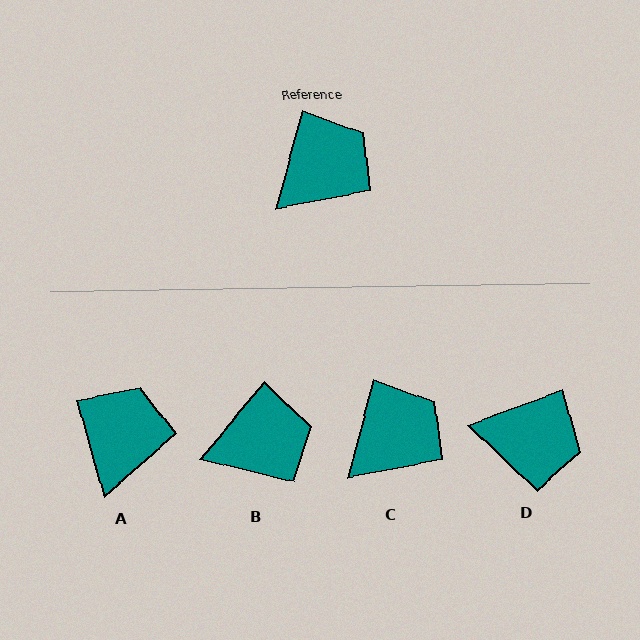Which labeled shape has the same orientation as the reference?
C.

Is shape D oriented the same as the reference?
No, it is off by about 55 degrees.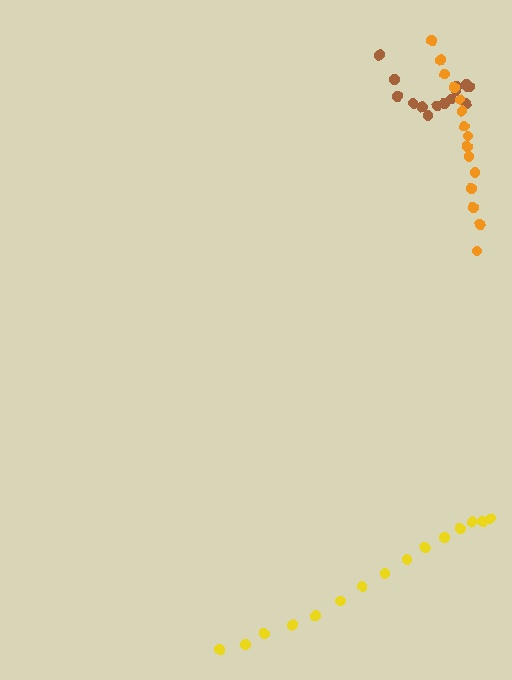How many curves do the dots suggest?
There are 3 distinct paths.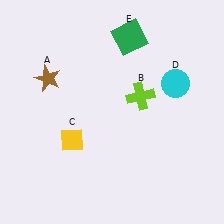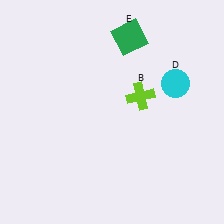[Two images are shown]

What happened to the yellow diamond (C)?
The yellow diamond (C) was removed in Image 2. It was in the bottom-left area of Image 1.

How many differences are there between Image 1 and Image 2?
There are 2 differences between the two images.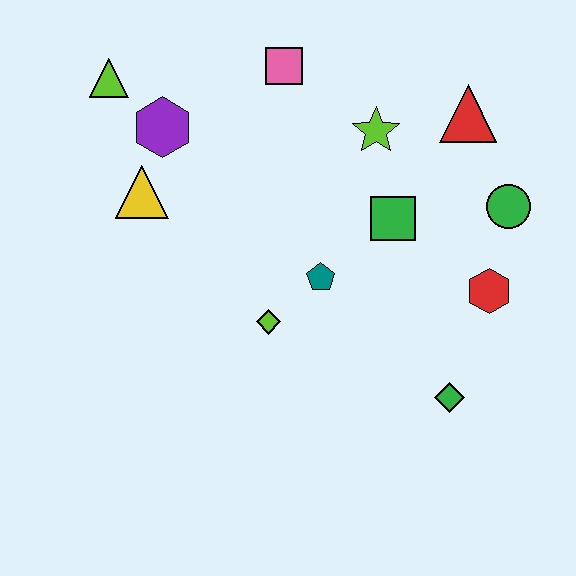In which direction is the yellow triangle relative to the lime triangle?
The yellow triangle is below the lime triangle.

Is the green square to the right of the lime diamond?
Yes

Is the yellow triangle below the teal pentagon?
No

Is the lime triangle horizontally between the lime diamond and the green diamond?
No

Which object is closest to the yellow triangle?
The purple hexagon is closest to the yellow triangle.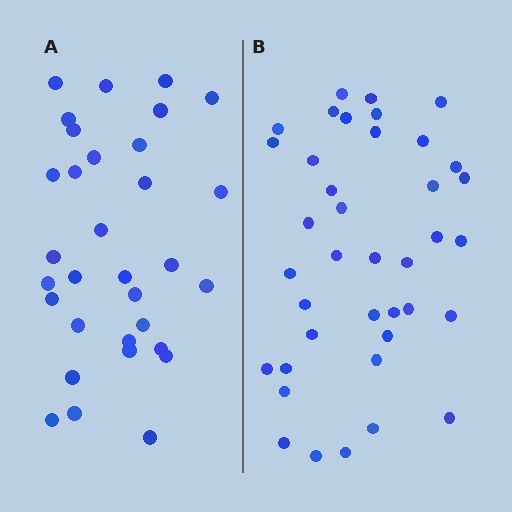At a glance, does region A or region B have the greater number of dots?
Region B (the right region) has more dots.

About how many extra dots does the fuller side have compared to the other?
Region B has roughly 8 or so more dots than region A.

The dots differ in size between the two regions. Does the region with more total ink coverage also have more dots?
No. Region A has more total ink coverage because its dots are larger, but region B actually contains more individual dots. Total area can be misleading — the number of items is what matters here.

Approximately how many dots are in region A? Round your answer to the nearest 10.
About 30 dots. (The exact count is 32, which rounds to 30.)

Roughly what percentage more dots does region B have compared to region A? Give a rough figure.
About 20% more.